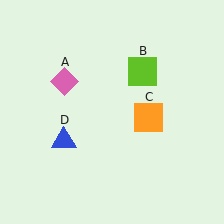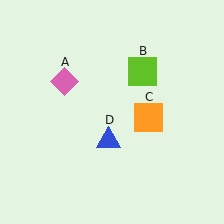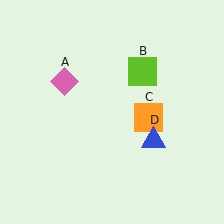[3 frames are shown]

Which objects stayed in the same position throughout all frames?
Pink diamond (object A) and lime square (object B) and orange square (object C) remained stationary.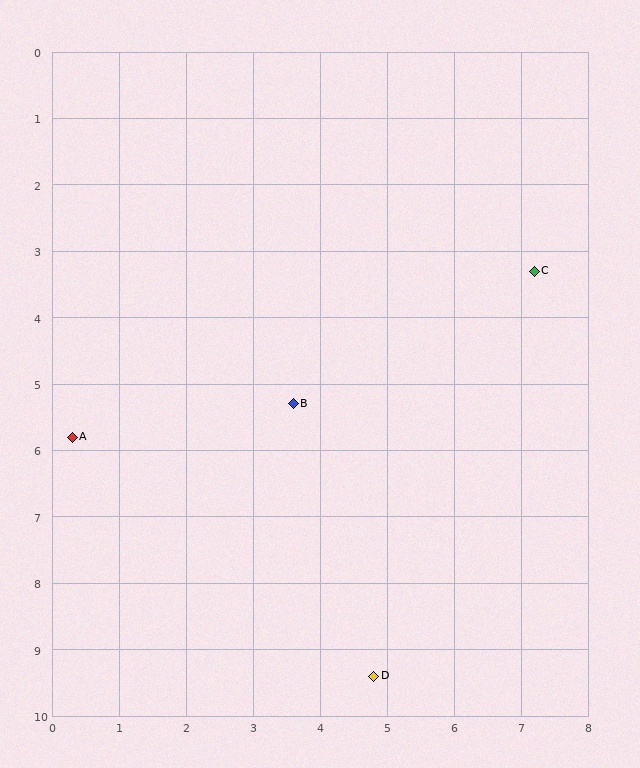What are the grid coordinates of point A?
Point A is at approximately (0.3, 5.8).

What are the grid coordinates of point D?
Point D is at approximately (4.8, 9.4).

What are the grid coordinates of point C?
Point C is at approximately (7.2, 3.3).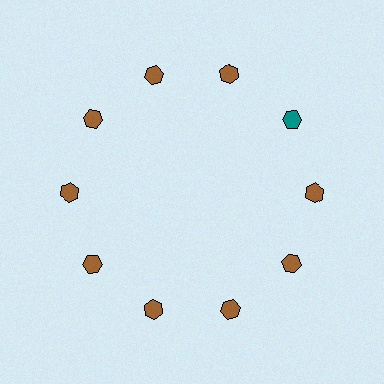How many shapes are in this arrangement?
There are 10 shapes arranged in a ring pattern.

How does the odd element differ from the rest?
It has a different color: teal instead of brown.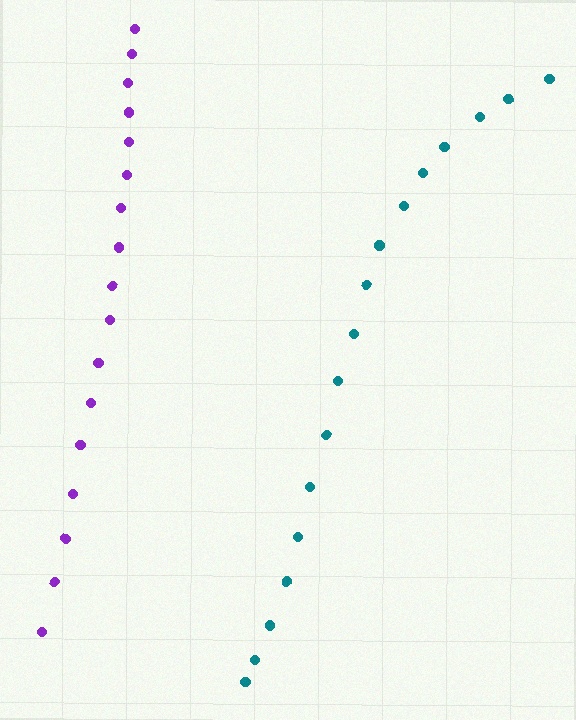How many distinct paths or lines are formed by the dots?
There are 2 distinct paths.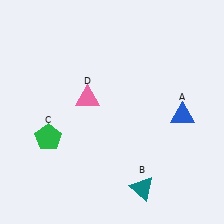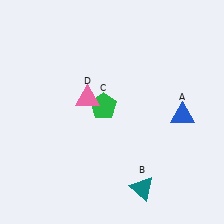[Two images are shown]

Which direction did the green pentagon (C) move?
The green pentagon (C) moved right.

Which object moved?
The green pentagon (C) moved right.